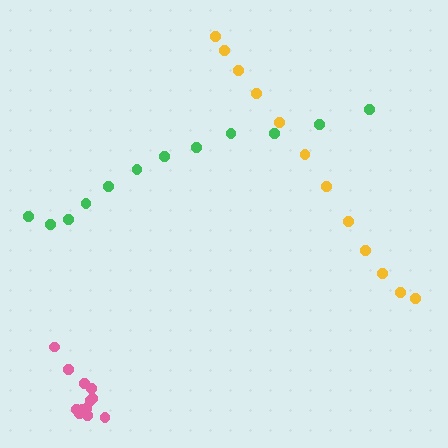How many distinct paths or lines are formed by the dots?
There are 3 distinct paths.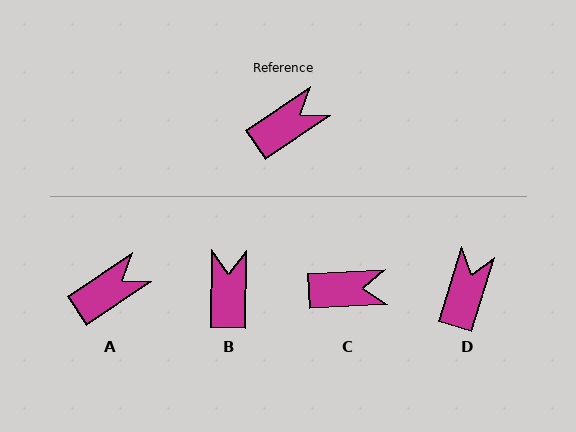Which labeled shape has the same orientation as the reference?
A.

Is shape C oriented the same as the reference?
No, it is off by about 31 degrees.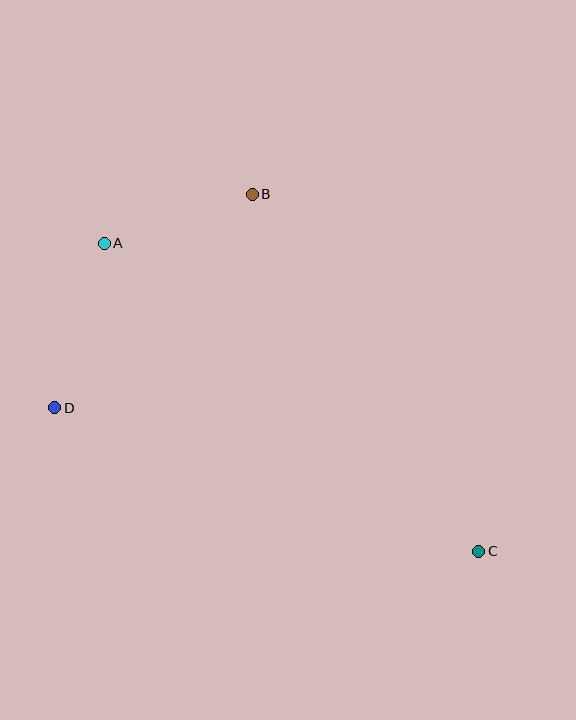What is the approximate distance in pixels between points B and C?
The distance between B and C is approximately 423 pixels.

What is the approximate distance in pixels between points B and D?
The distance between B and D is approximately 291 pixels.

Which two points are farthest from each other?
Points A and C are farthest from each other.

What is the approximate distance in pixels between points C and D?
The distance between C and D is approximately 448 pixels.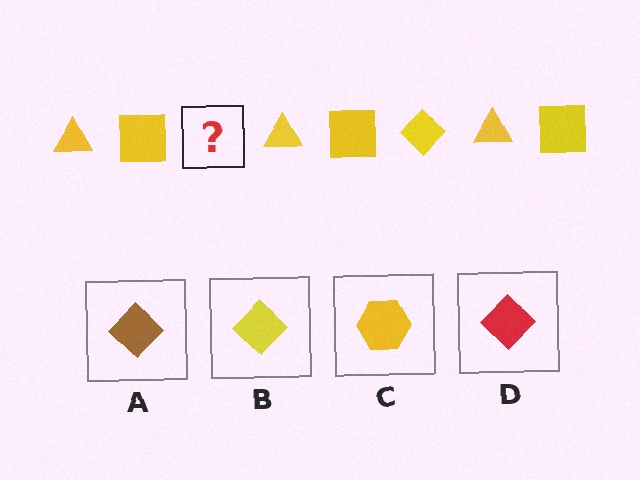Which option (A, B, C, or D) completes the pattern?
B.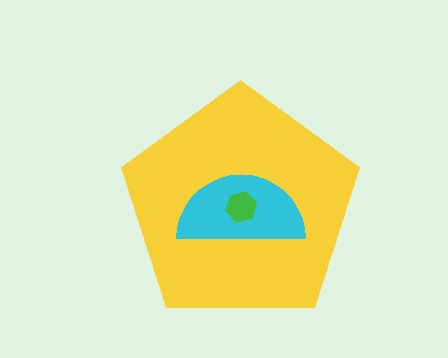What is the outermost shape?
The yellow pentagon.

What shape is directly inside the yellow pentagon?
The cyan semicircle.